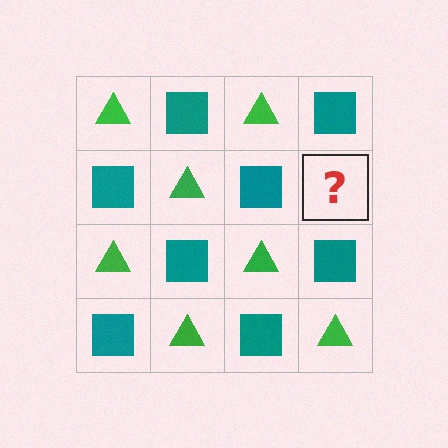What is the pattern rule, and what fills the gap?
The rule is that it alternates green triangle and teal square in a checkerboard pattern. The gap should be filled with a green triangle.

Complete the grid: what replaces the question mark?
The question mark should be replaced with a green triangle.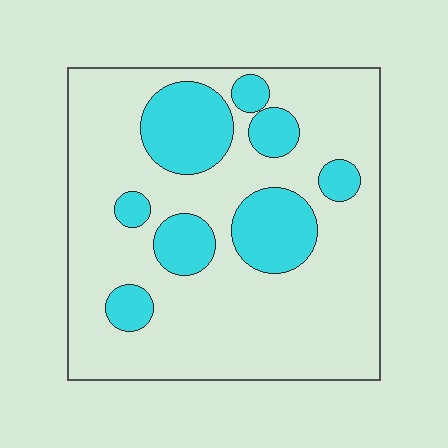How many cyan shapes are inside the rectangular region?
8.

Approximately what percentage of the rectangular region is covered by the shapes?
Approximately 25%.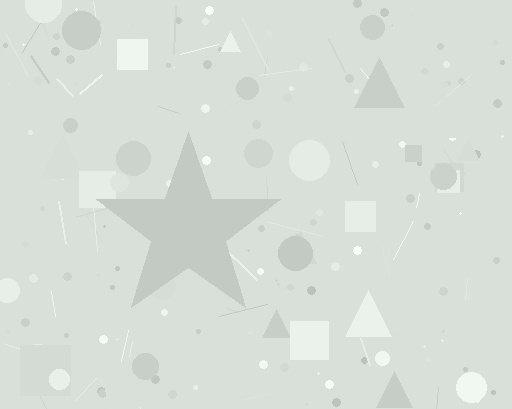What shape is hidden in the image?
A star is hidden in the image.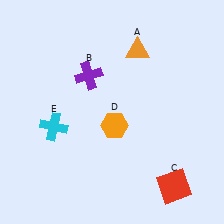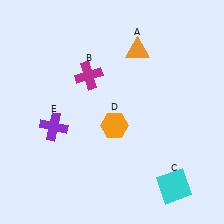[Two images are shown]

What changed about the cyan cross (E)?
In Image 1, E is cyan. In Image 2, it changed to purple.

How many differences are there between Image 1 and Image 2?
There are 3 differences between the two images.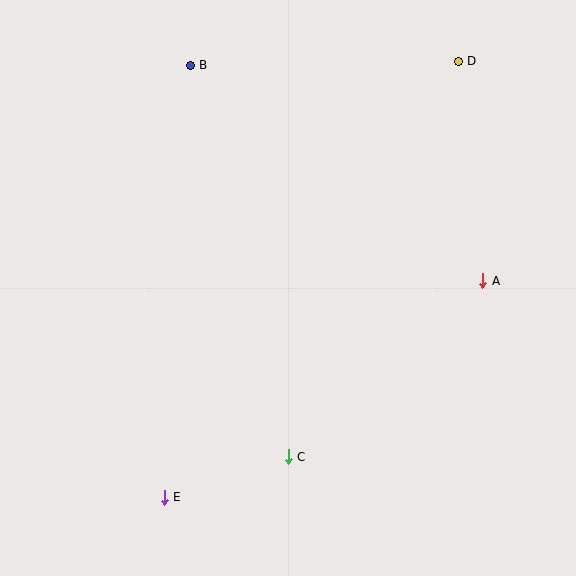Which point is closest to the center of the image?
Point C at (288, 457) is closest to the center.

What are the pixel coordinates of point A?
Point A is at (483, 281).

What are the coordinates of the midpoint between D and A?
The midpoint between D and A is at (471, 171).